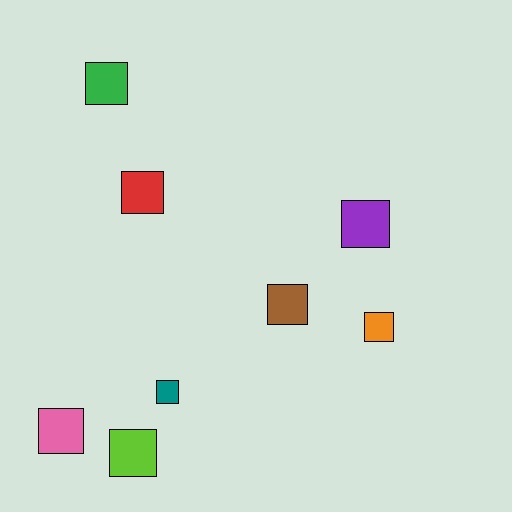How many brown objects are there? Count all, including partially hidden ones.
There is 1 brown object.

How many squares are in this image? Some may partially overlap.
There are 8 squares.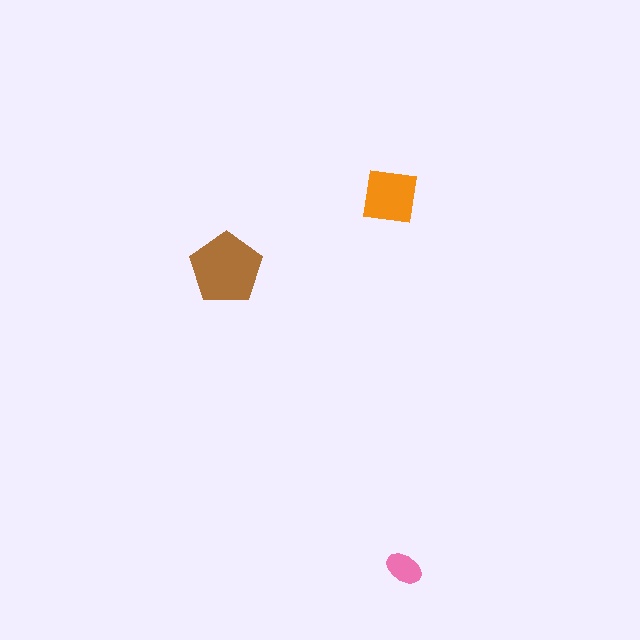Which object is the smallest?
The pink ellipse.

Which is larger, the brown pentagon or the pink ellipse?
The brown pentagon.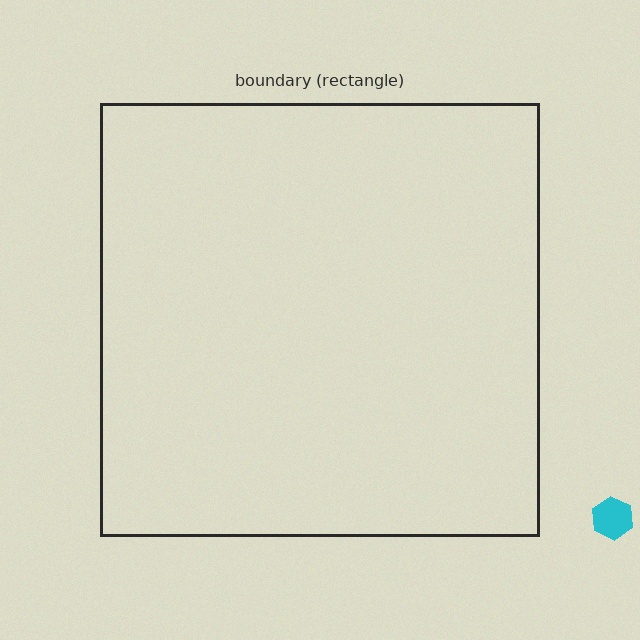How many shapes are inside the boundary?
0 inside, 1 outside.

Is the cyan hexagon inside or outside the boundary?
Outside.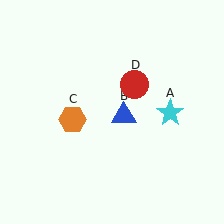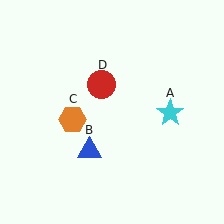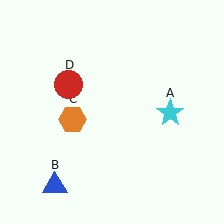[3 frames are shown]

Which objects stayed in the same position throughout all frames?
Cyan star (object A) and orange hexagon (object C) remained stationary.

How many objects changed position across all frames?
2 objects changed position: blue triangle (object B), red circle (object D).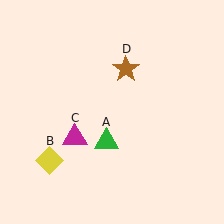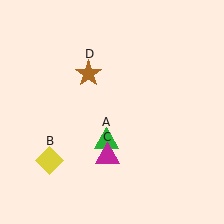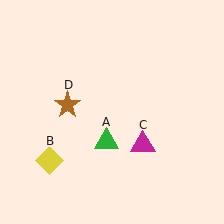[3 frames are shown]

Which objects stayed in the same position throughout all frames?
Green triangle (object A) and yellow diamond (object B) remained stationary.